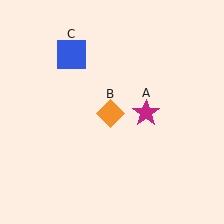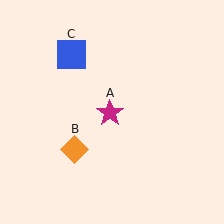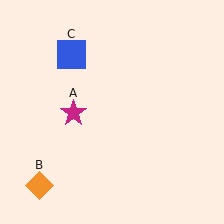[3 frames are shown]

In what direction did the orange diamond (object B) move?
The orange diamond (object B) moved down and to the left.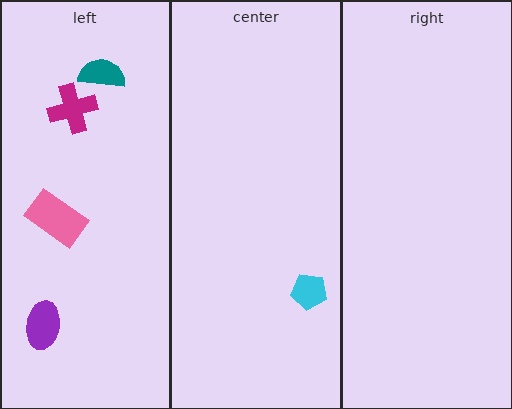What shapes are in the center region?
The cyan pentagon.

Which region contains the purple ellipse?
The left region.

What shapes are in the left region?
The teal semicircle, the pink rectangle, the magenta cross, the purple ellipse.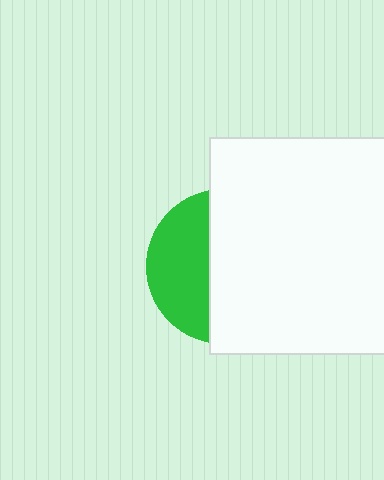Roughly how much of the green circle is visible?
A small part of it is visible (roughly 39%).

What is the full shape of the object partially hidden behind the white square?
The partially hidden object is a green circle.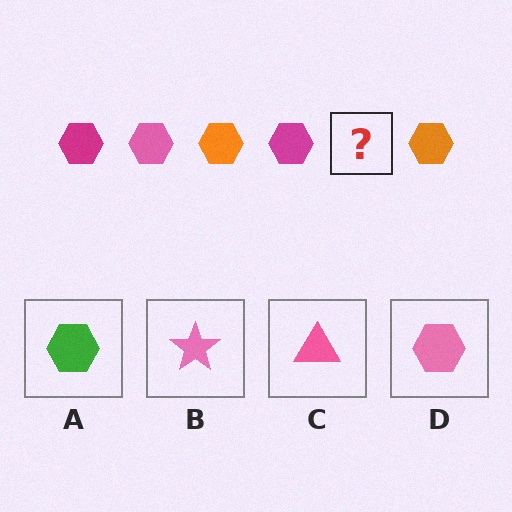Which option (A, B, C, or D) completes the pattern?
D.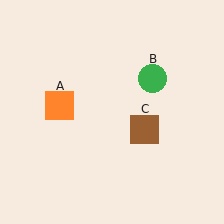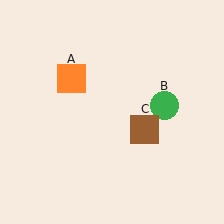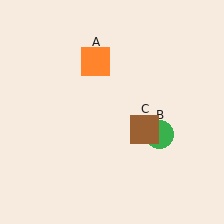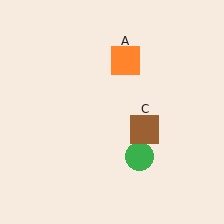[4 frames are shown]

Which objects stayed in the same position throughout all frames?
Brown square (object C) remained stationary.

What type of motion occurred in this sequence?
The orange square (object A), green circle (object B) rotated clockwise around the center of the scene.